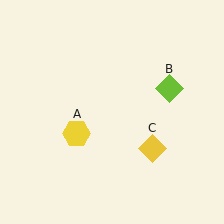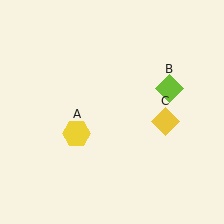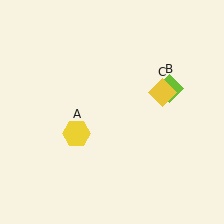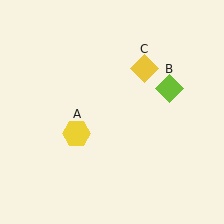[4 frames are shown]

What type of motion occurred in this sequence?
The yellow diamond (object C) rotated counterclockwise around the center of the scene.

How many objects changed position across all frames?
1 object changed position: yellow diamond (object C).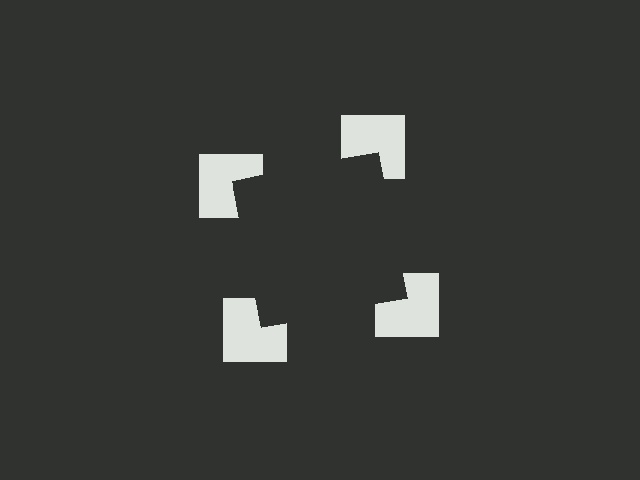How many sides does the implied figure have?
4 sides.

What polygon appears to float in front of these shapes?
An illusory square — its edges are inferred from the aligned wedge cuts in the notched squares, not physically drawn.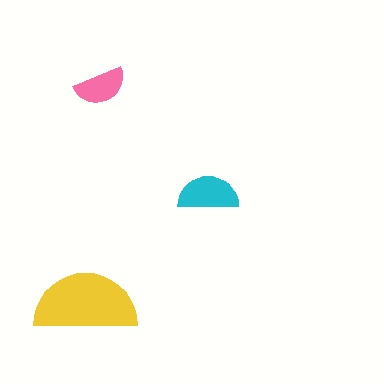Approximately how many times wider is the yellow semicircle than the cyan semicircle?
About 1.5 times wider.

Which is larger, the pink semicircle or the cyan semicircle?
The cyan one.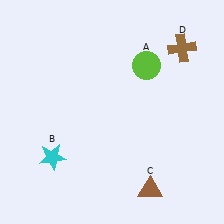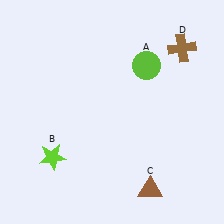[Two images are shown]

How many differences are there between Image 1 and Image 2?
There is 1 difference between the two images.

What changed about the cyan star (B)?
In Image 1, B is cyan. In Image 2, it changed to lime.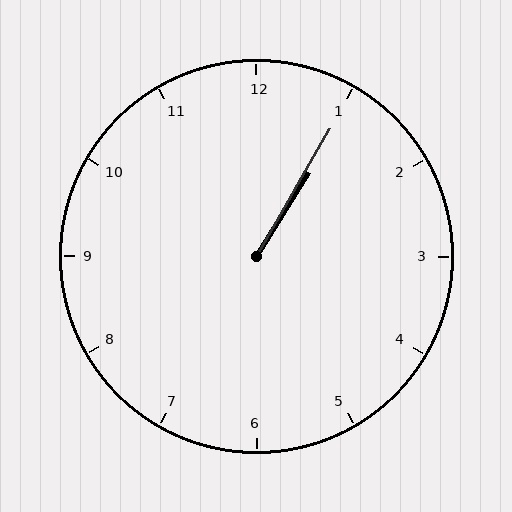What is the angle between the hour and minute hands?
Approximately 2 degrees.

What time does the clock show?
1:05.